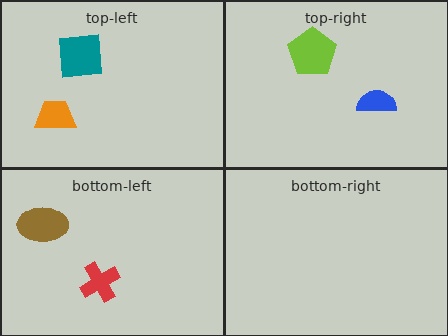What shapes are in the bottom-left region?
The red cross, the brown ellipse.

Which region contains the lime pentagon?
The top-right region.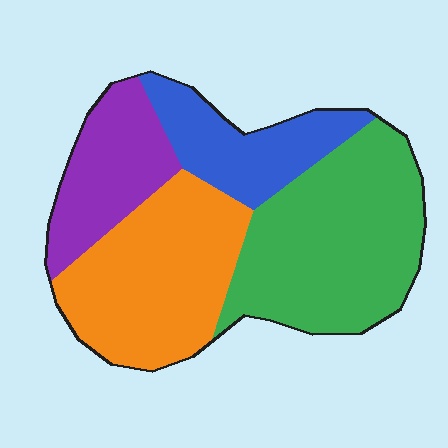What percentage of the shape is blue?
Blue covers roughly 15% of the shape.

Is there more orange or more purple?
Orange.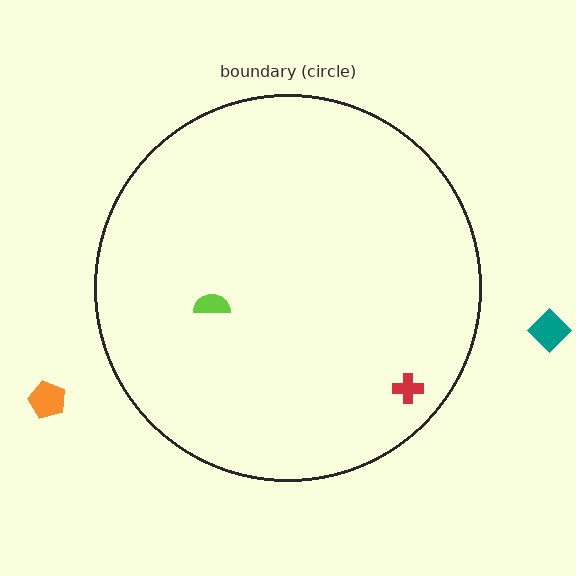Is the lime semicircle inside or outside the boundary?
Inside.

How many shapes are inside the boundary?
2 inside, 2 outside.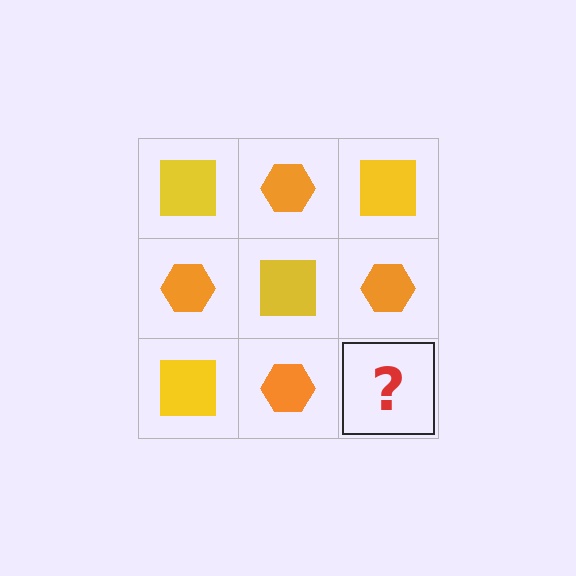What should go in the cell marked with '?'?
The missing cell should contain a yellow square.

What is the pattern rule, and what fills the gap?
The rule is that it alternates yellow square and orange hexagon in a checkerboard pattern. The gap should be filled with a yellow square.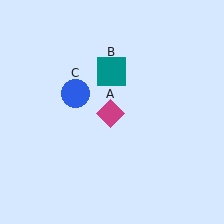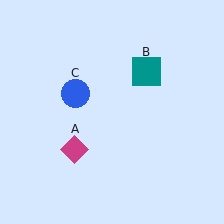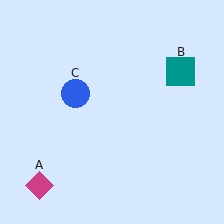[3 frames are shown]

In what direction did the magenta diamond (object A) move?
The magenta diamond (object A) moved down and to the left.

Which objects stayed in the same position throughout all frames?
Blue circle (object C) remained stationary.